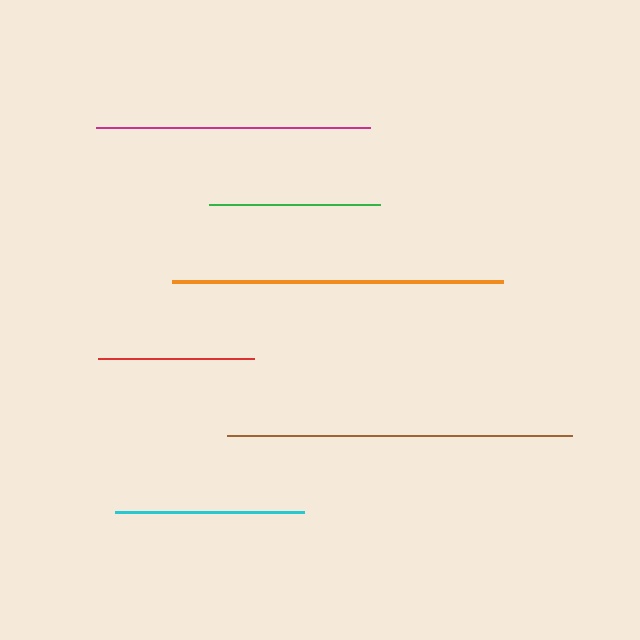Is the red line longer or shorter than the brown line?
The brown line is longer than the red line.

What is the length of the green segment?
The green segment is approximately 171 pixels long.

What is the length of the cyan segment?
The cyan segment is approximately 189 pixels long.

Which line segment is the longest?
The brown line is the longest at approximately 345 pixels.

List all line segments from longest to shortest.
From longest to shortest: brown, orange, magenta, cyan, green, red.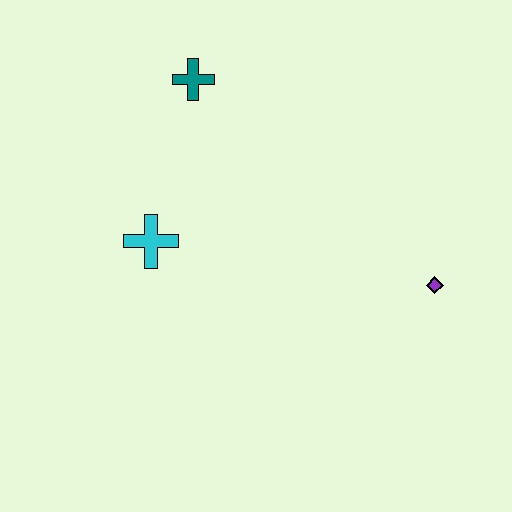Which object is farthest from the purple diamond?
The teal cross is farthest from the purple diamond.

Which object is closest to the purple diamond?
The cyan cross is closest to the purple diamond.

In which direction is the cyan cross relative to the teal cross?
The cyan cross is below the teal cross.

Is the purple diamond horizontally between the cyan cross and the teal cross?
No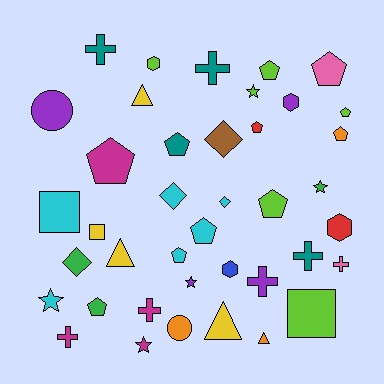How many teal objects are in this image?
There are 4 teal objects.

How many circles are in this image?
There are 2 circles.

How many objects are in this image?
There are 40 objects.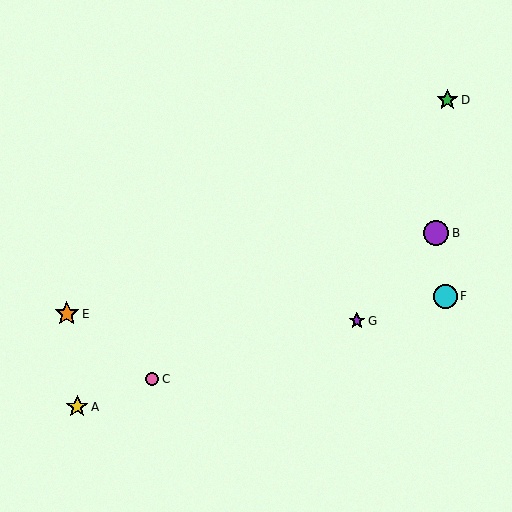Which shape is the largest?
The purple circle (labeled B) is the largest.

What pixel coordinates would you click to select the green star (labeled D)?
Click at (447, 100) to select the green star D.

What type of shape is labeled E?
Shape E is an orange star.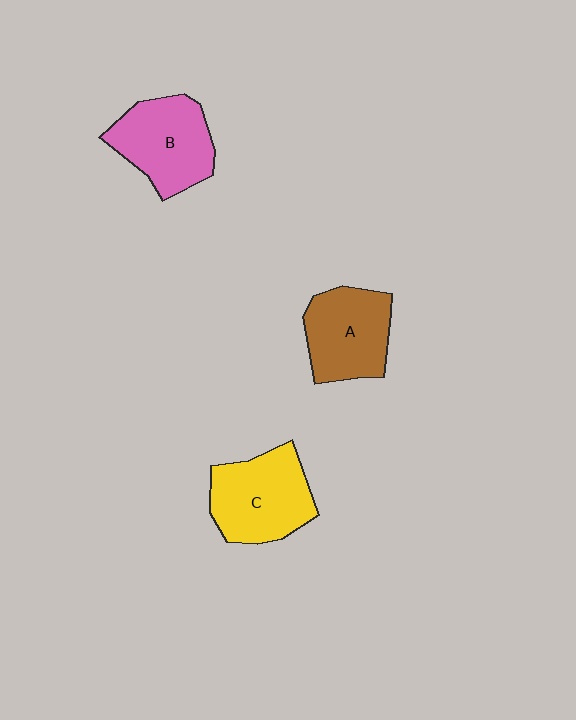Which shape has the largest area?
Shape C (yellow).